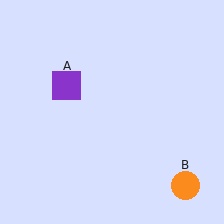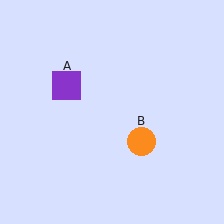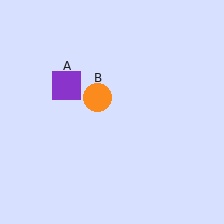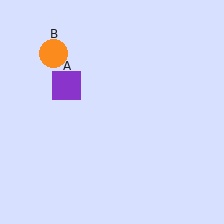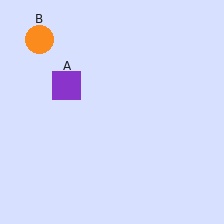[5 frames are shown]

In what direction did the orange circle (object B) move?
The orange circle (object B) moved up and to the left.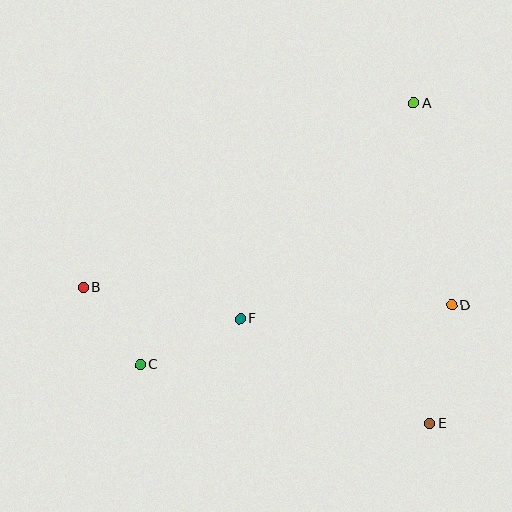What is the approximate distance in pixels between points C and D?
The distance between C and D is approximately 317 pixels.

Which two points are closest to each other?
Points B and C are closest to each other.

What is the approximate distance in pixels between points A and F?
The distance between A and F is approximately 277 pixels.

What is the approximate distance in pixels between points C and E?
The distance between C and E is approximately 295 pixels.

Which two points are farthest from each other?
Points A and B are farthest from each other.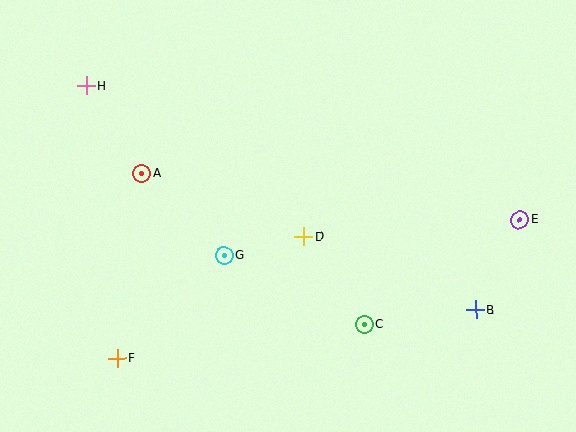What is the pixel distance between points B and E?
The distance between B and E is 101 pixels.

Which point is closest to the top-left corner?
Point H is closest to the top-left corner.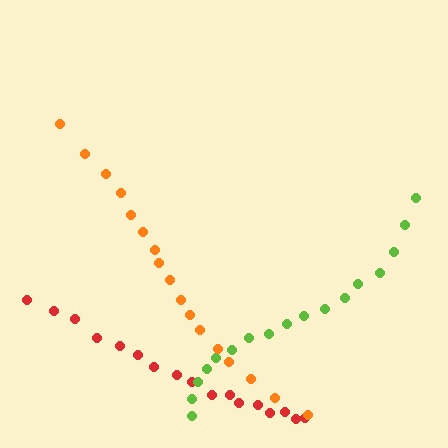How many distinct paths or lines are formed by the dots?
There are 3 distinct paths.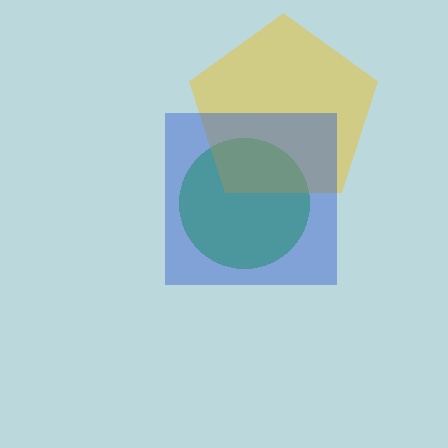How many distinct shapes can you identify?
There are 3 distinct shapes: a green circle, a yellow pentagon, a blue square.